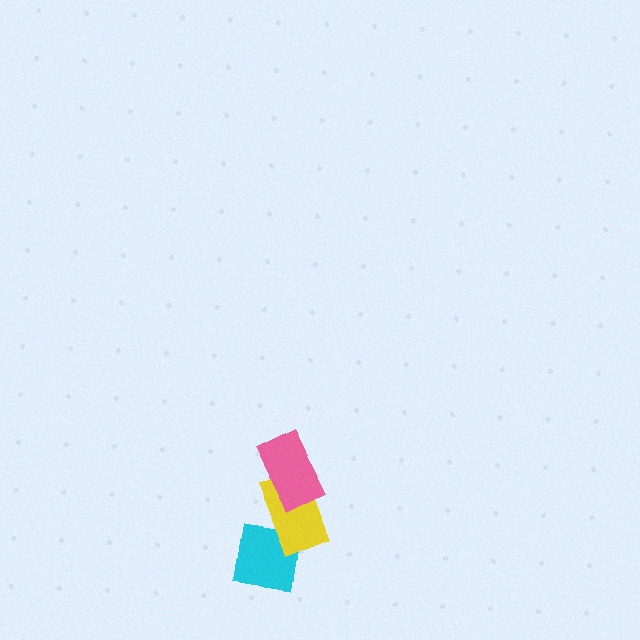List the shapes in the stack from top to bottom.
From top to bottom: the pink rectangle, the yellow rectangle, the cyan square.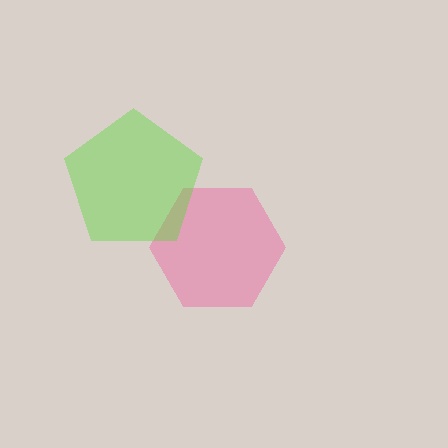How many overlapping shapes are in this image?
There are 2 overlapping shapes in the image.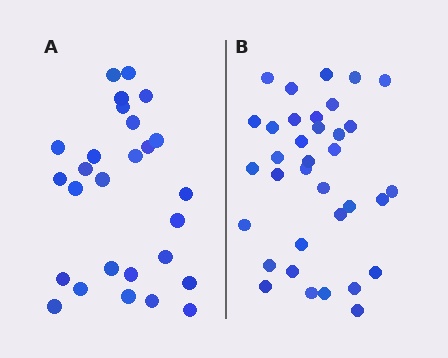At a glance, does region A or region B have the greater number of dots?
Region B (the right region) has more dots.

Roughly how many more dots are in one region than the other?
Region B has roughly 8 or so more dots than region A.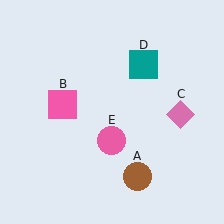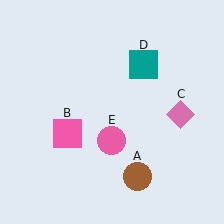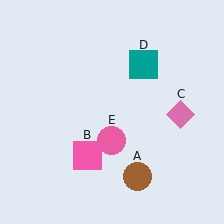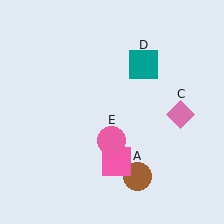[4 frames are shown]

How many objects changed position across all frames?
1 object changed position: pink square (object B).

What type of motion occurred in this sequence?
The pink square (object B) rotated counterclockwise around the center of the scene.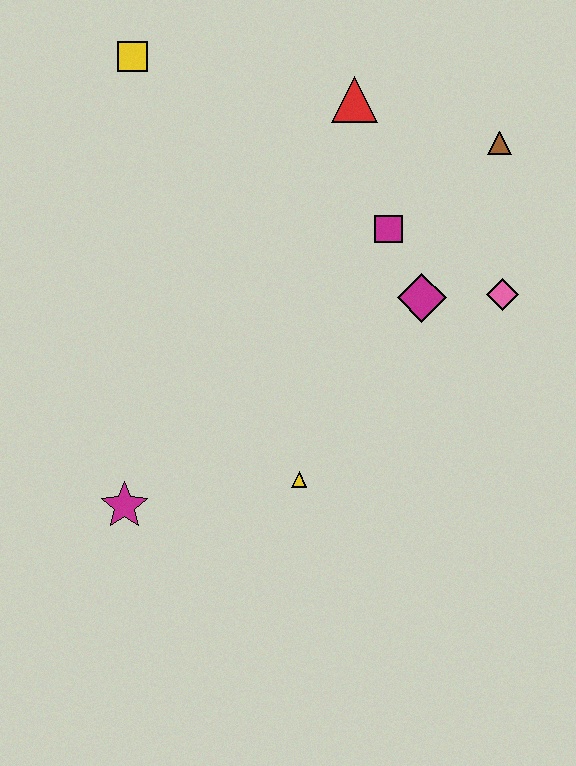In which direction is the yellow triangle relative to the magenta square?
The yellow triangle is below the magenta square.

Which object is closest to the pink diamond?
The magenta diamond is closest to the pink diamond.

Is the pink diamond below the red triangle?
Yes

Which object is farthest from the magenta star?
The brown triangle is farthest from the magenta star.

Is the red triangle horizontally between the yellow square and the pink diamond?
Yes